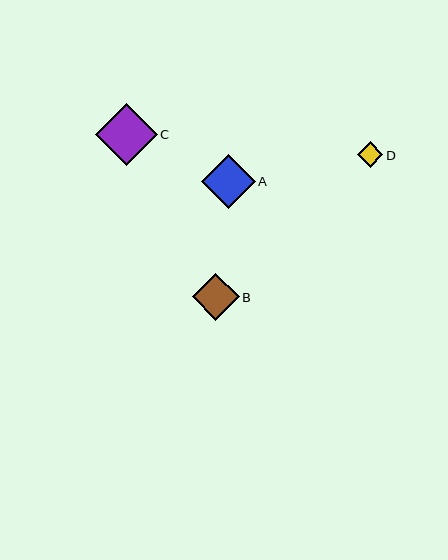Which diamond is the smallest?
Diamond D is the smallest with a size of approximately 26 pixels.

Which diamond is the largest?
Diamond C is the largest with a size of approximately 62 pixels.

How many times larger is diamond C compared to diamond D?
Diamond C is approximately 2.4 times the size of diamond D.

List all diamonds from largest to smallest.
From largest to smallest: C, A, B, D.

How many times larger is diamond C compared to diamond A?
Diamond C is approximately 1.2 times the size of diamond A.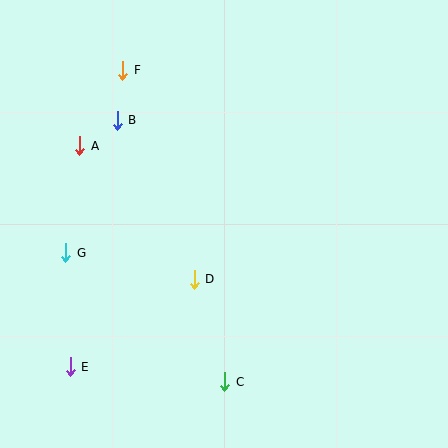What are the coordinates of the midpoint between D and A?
The midpoint between D and A is at (137, 213).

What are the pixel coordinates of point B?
Point B is at (117, 120).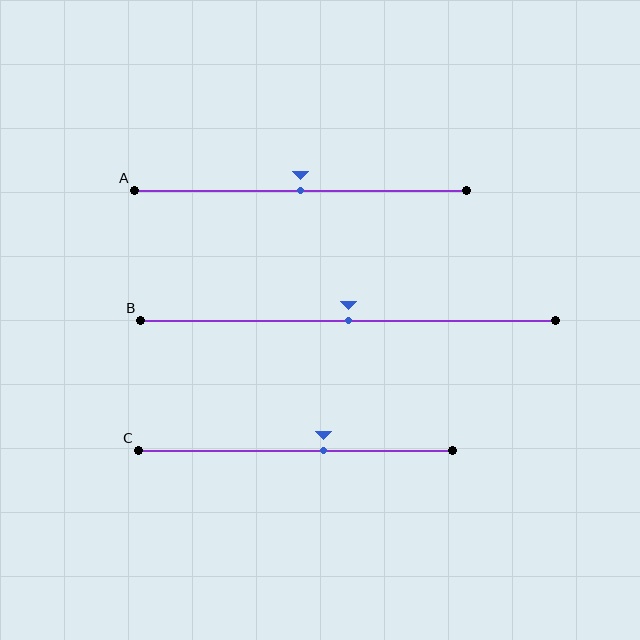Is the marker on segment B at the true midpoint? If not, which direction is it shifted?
Yes, the marker on segment B is at the true midpoint.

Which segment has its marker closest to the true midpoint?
Segment A has its marker closest to the true midpoint.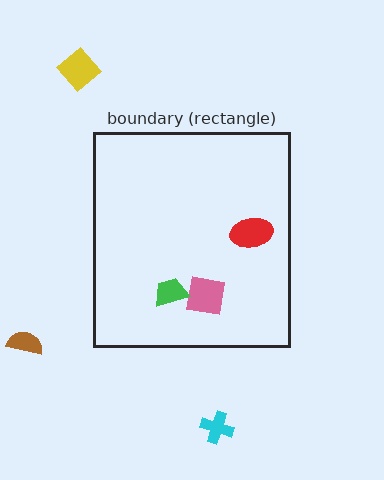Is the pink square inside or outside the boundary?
Inside.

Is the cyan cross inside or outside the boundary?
Outside.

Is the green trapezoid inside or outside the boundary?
Inside.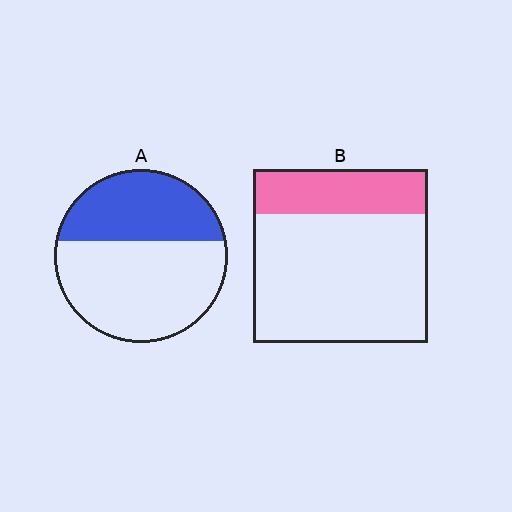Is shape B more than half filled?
No.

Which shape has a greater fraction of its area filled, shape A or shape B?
Shape A.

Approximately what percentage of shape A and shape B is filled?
A is approximately 40% and B is approximately 25%.